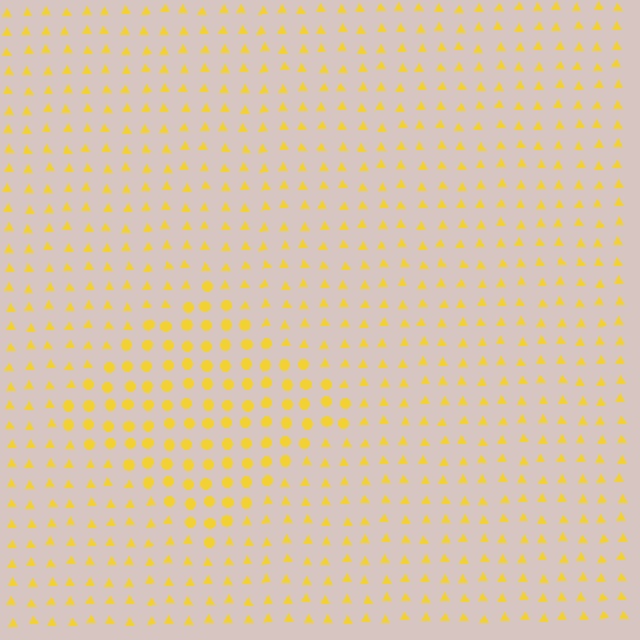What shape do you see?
I see a diamond.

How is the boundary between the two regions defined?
The boundary is defined by a change in element shape: circles inside vs. triangles outside. All elements share the same color and spacing.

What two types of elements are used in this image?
The image uses circles inside the diamond region and triangles outside it.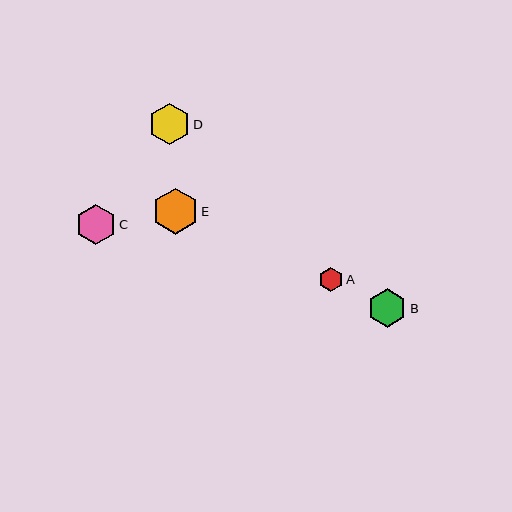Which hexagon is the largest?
Hexagon E is the largest with a size of approximately 46 pixels.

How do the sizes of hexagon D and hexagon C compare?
Hexagon D and hexagon C are approximately the same size.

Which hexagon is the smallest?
Hexagon A is the smallest with a size of approximately 24 pixels.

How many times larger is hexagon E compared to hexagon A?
Hexagon E is approximately 1.9 times the size of hexagon A.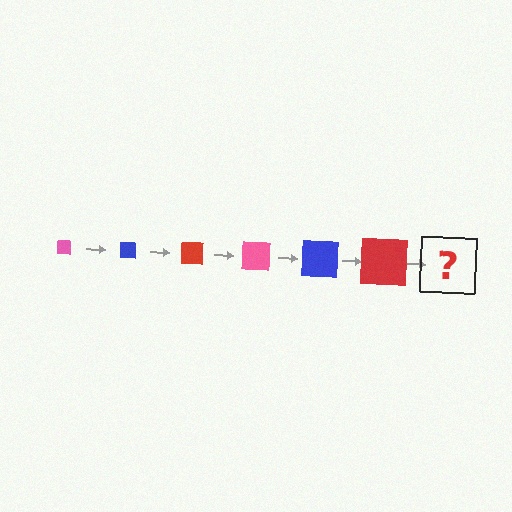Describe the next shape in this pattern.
It should be a pink square, larger than the previous one.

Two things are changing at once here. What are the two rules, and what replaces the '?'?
The two rules are that the square grows larger each step and the color cycles through pink, blue, and red. The '?' should be a pink square, larger than the previous one.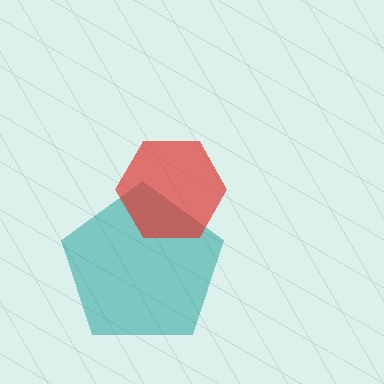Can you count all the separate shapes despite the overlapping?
Yes, there are 2 separate shapes.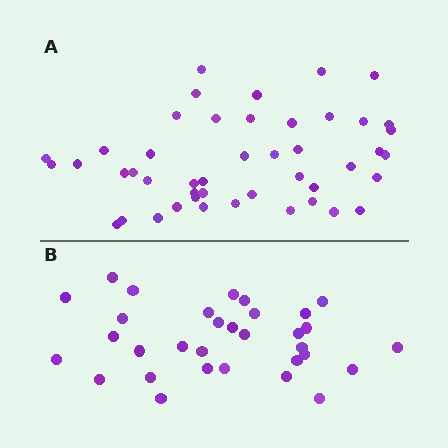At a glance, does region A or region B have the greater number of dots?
Region A (the top region) has more dots.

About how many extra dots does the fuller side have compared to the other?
Region A has approximately 15 more dots than region B.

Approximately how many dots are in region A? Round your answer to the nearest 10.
About 50 dots. (The exact count is 46, which rounds to 50.)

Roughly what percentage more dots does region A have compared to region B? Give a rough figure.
About 45% more.